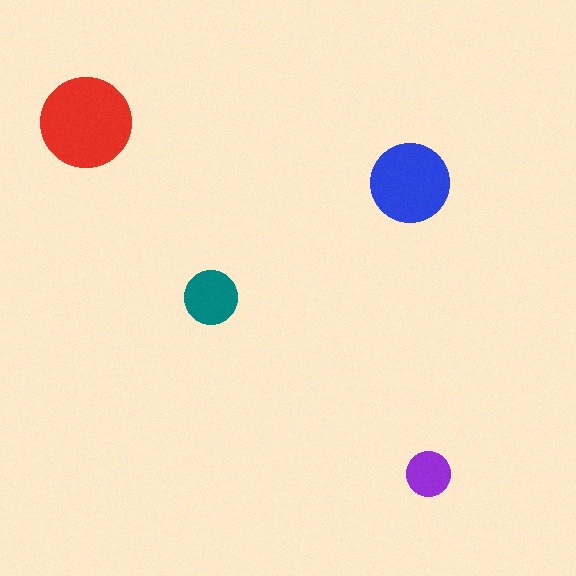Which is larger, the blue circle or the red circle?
The red one.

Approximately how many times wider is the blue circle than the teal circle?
About 1.5 times wider.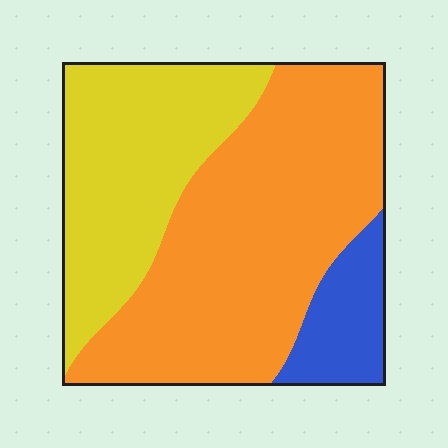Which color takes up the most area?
Orange, at roughly 55%.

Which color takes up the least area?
Blue, at roughly 10%.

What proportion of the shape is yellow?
Yellow takes up about one third (1/3) of the shape.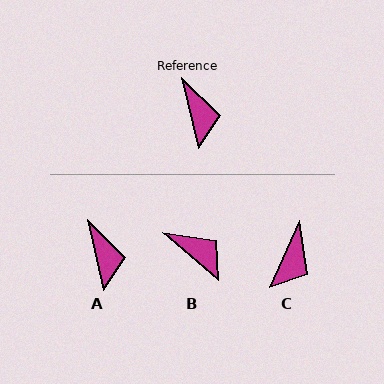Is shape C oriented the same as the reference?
No, it is off by about 37 degrees.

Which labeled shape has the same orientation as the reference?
A.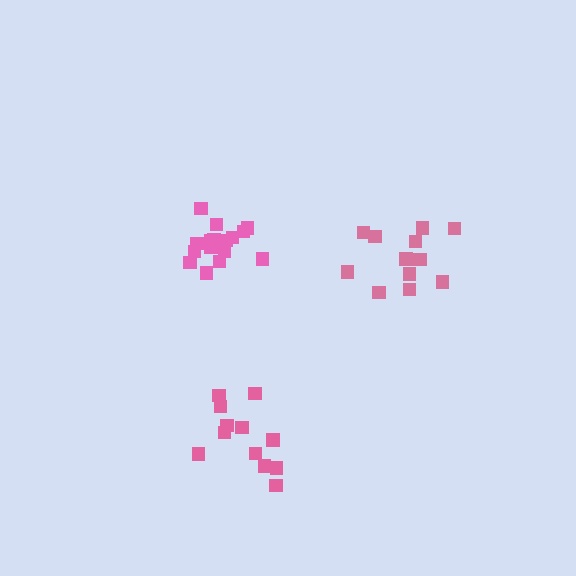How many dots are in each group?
Group 1: 12 dots, Group 2: 13 dots, Group 3: 17 dots (42 total).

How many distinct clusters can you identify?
There are 3 distinct clusters.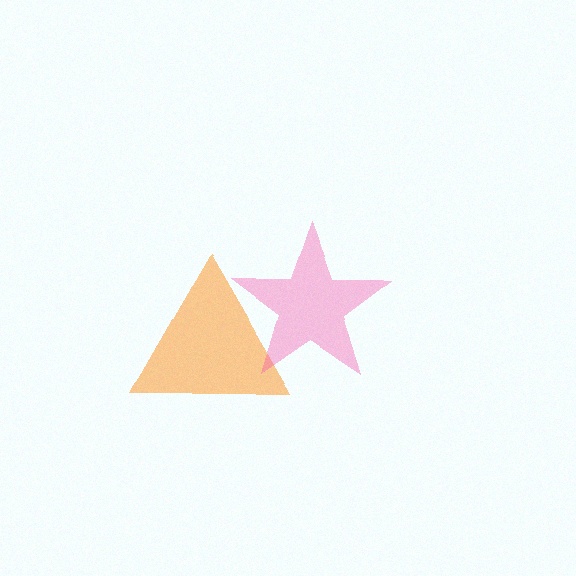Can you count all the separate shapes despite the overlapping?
Yes, there are 2 separate shapes.